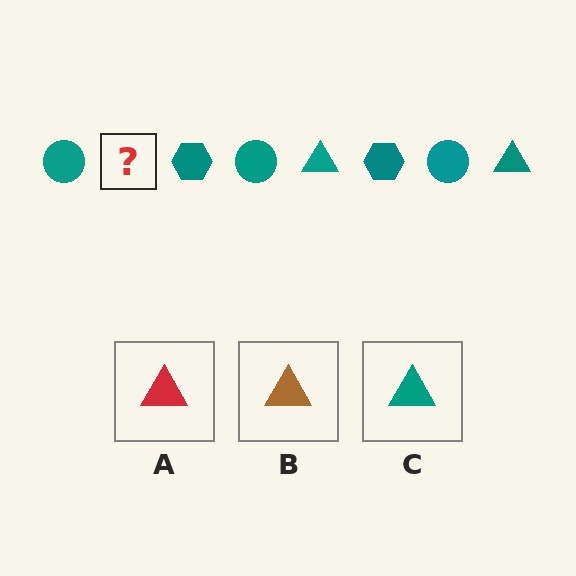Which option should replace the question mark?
Option C.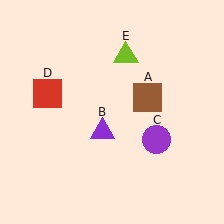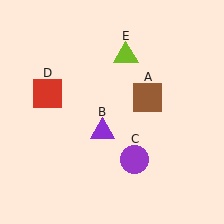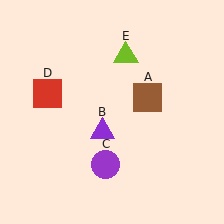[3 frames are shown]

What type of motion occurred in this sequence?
The purple circle (object C) rotated clockwise around the center of the scene.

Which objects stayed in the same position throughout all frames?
Brown square (object A) and purple triangle (object B) and red square (object D) and lime triangle (object E) remained stationary.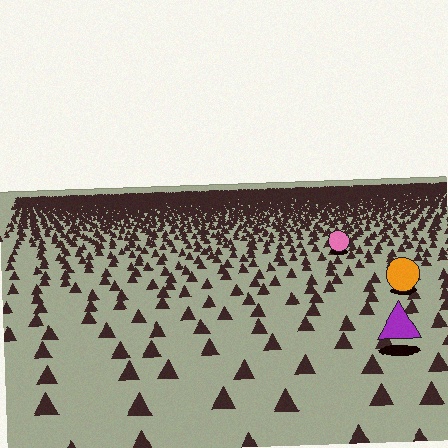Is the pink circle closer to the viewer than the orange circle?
No. The orange circle is closer — you can tell from the texture gradient: the ground texture is coarser near it.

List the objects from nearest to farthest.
From nearest to farthest: the purple triangle, the orange circle, the pink circle.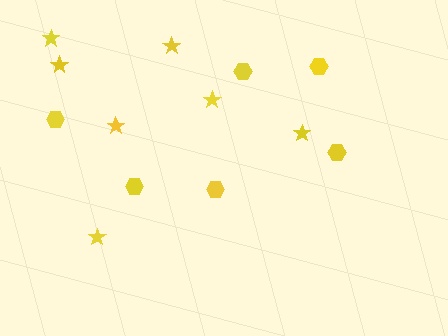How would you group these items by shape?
There are 2 groups: one group of hexagons (6) and one group of stars (7).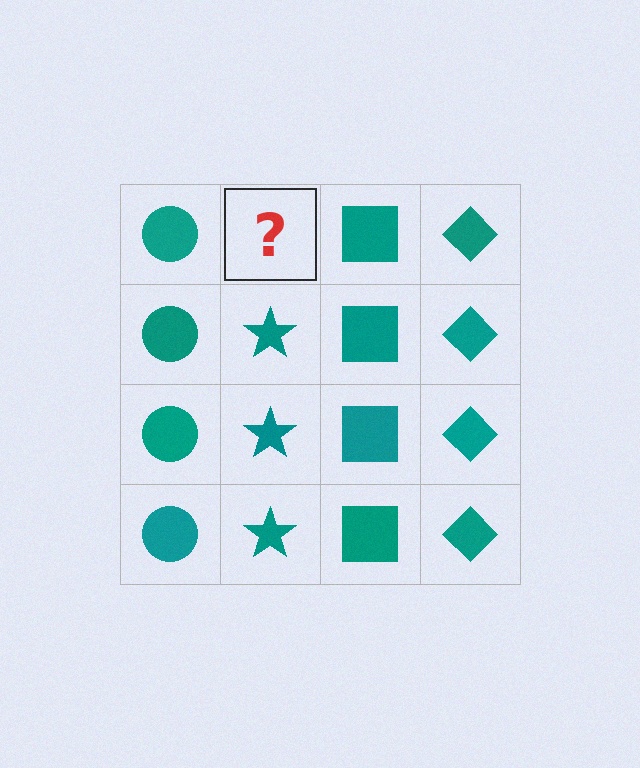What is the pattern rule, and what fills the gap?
The rule is that each column has a consistent shape. The gap should be filled with a teal star.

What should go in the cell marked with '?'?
The missing cell should contain a teal star.